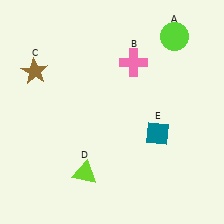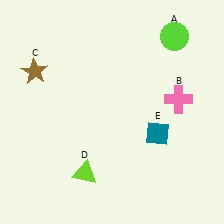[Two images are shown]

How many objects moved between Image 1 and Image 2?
1 object moved between the two images.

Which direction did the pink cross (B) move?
The pink cross (B) moved right.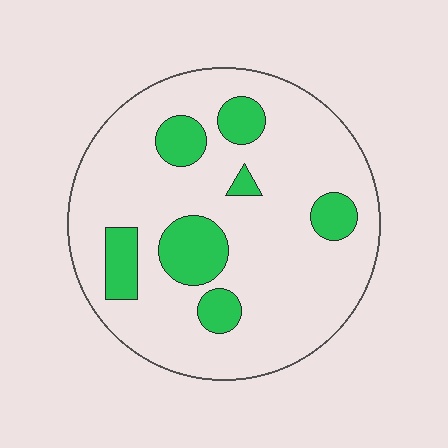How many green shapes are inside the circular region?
7.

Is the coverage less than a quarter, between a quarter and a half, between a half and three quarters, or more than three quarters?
Less than a quarter.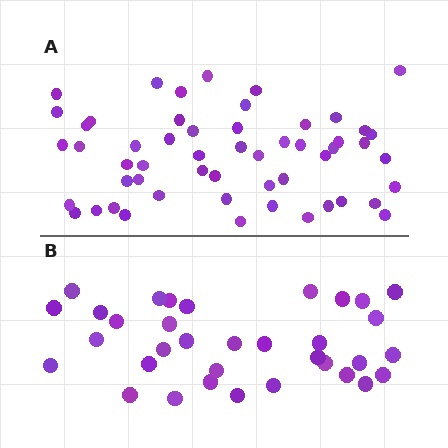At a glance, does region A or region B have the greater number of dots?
Region A (the top region) has more dots.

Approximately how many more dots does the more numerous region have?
Region A has approximately 20 more dots than region B.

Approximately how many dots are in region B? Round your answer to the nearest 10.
About 30 dots. (The exact count is 34, which rounds to 30.)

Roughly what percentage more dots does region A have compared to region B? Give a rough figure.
About 60% more.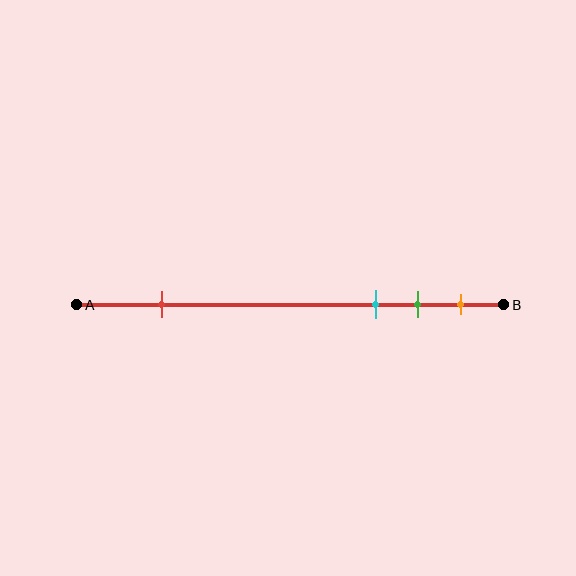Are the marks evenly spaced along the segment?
No, the marks are not evenly spaced.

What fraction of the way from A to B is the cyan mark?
The cyan mark is approximately 70% (0.7) of the way from A to B.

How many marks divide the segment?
There are 4 marks dividing the segment.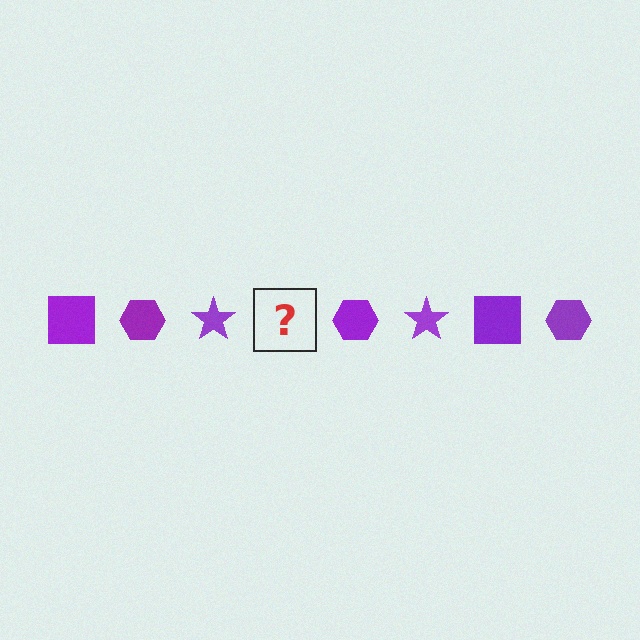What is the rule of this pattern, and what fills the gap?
The rule is that the pattern cycles through square, hexagon, star shapes in purple. The gap should be filled with a purple square.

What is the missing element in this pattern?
The missing element is a purple square.